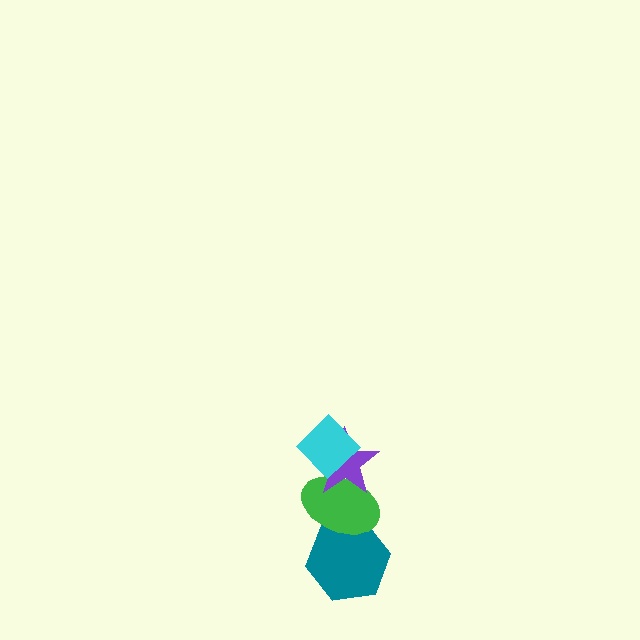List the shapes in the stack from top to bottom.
From top to bottom: the cyan diamond, the purple star, the green ellipse, the teal hexagon.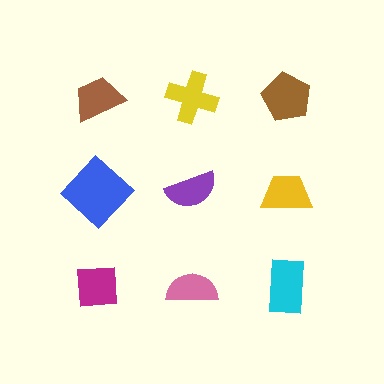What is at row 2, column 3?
A yellow trapezoid.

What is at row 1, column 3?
A brown pentagon.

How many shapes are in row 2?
3 shapes.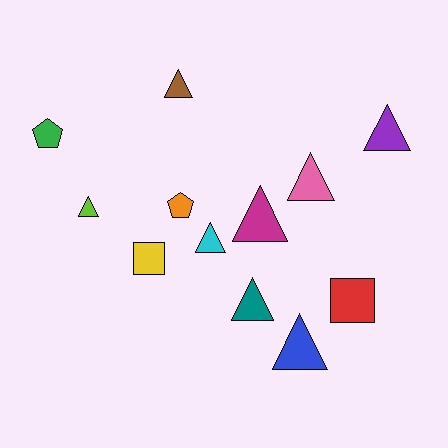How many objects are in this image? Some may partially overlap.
There are 12 objects.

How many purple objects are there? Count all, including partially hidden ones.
There is 1 purple object.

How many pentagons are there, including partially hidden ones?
There are 2 pentagons.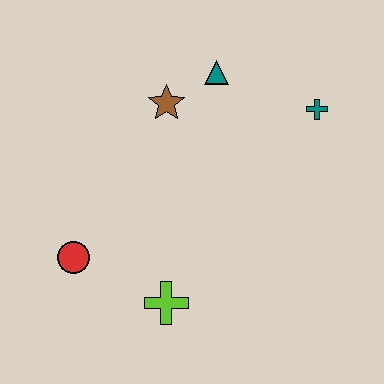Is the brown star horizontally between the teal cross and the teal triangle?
No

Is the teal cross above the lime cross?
Yes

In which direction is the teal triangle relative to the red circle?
The teal triangle is above the red circle.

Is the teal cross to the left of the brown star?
No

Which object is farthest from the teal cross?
The red circle is farthest from the teal cross.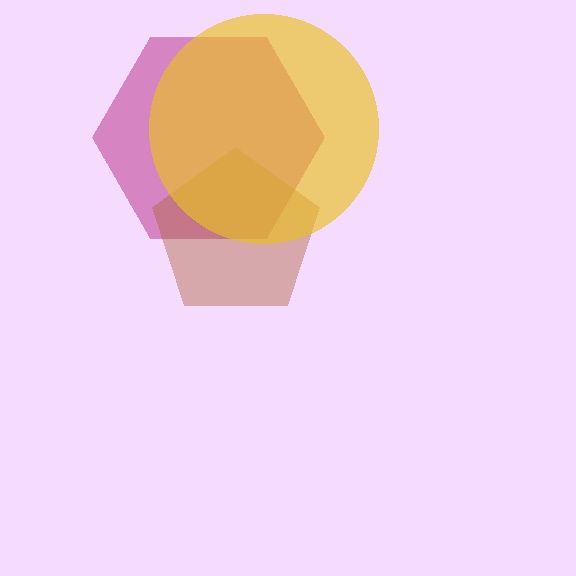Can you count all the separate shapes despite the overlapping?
Yes, there are 3 separate shapes.